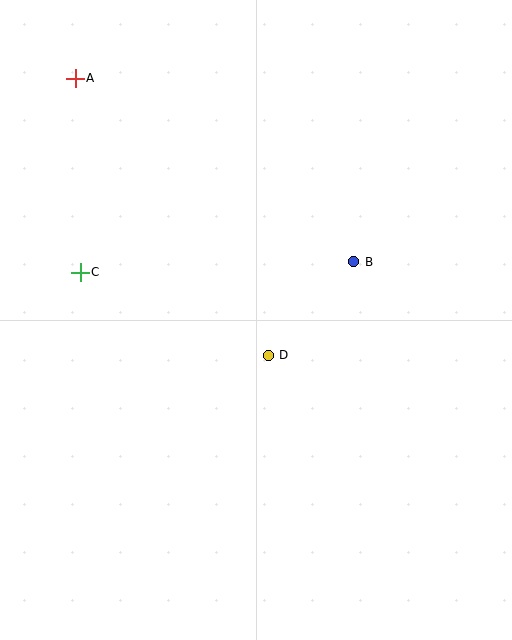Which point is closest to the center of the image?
Point D at (268, 355) is closest to the center.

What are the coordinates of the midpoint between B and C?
The midpoint between B and C is at (217, 267).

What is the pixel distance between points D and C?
The distance between D and C is 206 pixels.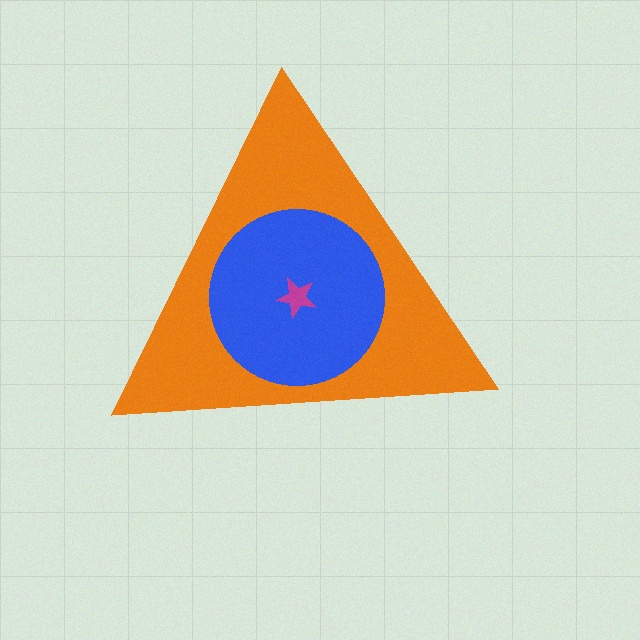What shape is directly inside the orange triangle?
The blue circle.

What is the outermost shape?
The orange triangle.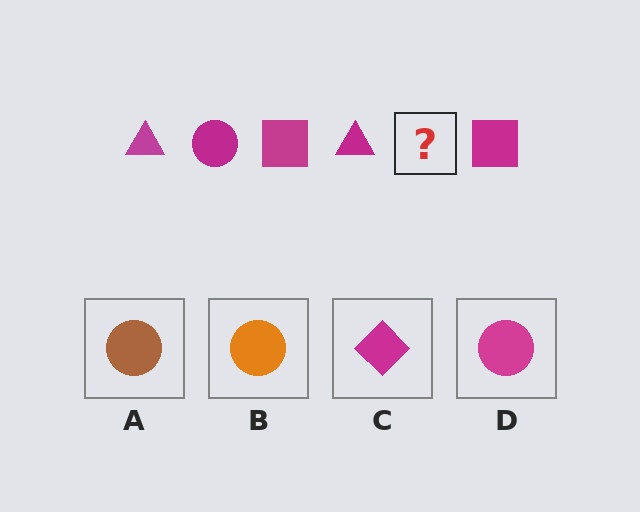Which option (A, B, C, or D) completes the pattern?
D.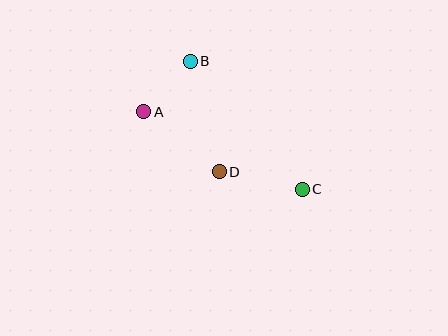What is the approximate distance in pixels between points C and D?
The distance between C and D is approximately 85 pixels.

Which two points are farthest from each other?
Points A and C are farthest from each other.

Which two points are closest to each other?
Points A and B are closest to each other.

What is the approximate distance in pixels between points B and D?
The distance between B and D is approximately 114 pixels.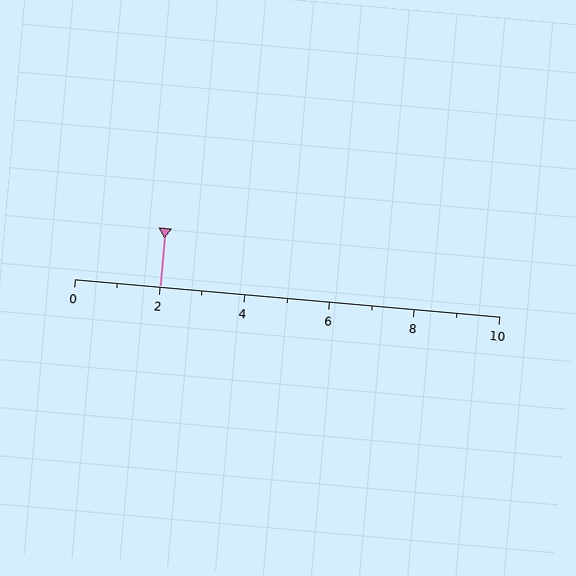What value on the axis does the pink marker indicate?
The marker indicates approximately 2.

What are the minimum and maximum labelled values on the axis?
The axis runs from 0 to 10.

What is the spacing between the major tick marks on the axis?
The major ticks are spaced 2 apart.